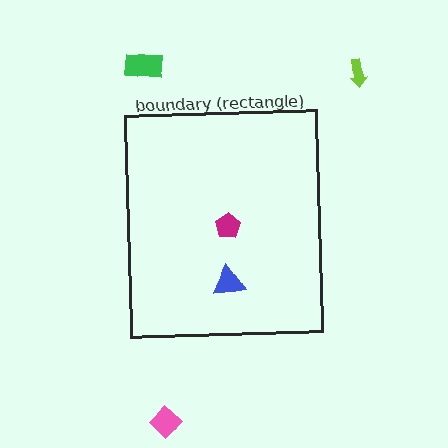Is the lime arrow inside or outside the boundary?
Outside.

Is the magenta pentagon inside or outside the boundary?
Inside.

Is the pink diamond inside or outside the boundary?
Outside.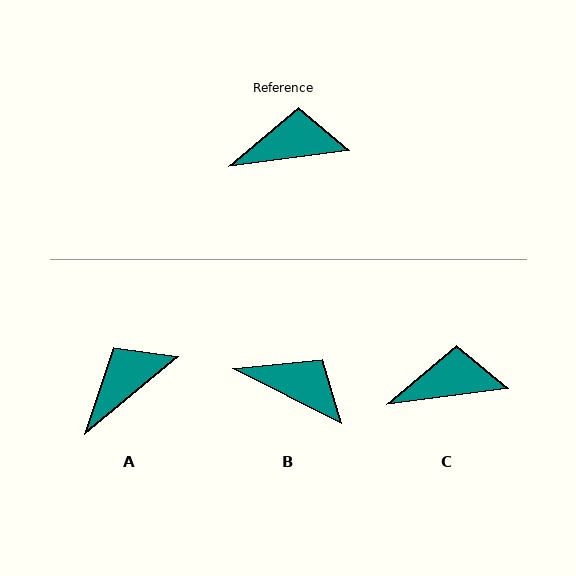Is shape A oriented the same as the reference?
No, it is off by about 32 degrees.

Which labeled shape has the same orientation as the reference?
C.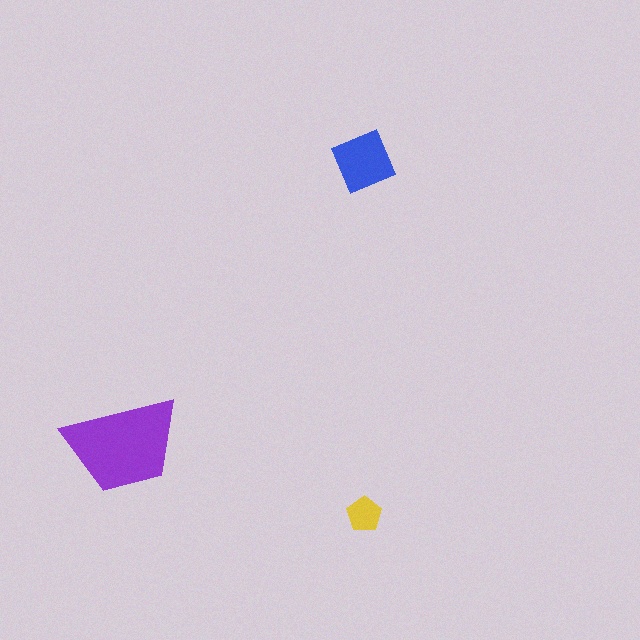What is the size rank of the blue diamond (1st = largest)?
2nd.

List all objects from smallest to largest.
The yellow pentagon, the blue diamond, the purple trapezoid.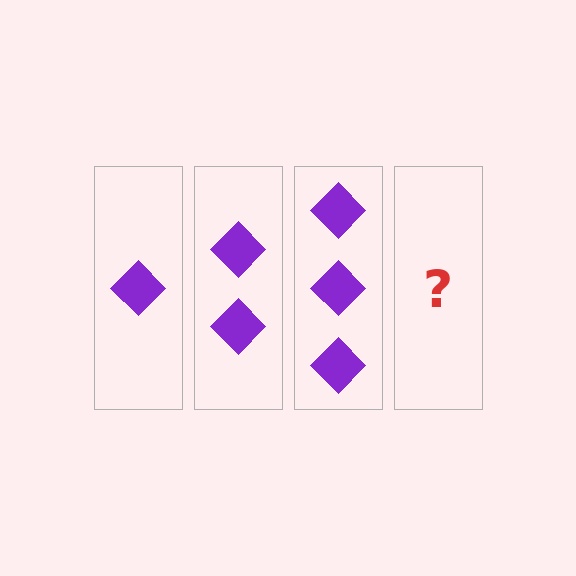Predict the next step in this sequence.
The next step is 4 diamonds.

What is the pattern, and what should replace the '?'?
The pattern is that each step adds one more diamond. The '?' should be 4 diamonds.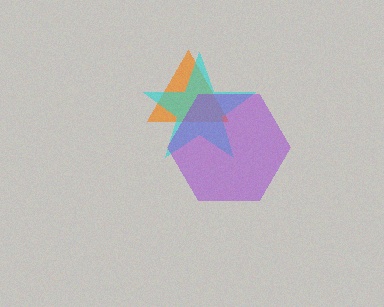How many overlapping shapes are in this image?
There are 3 overlapping shapes in the image.